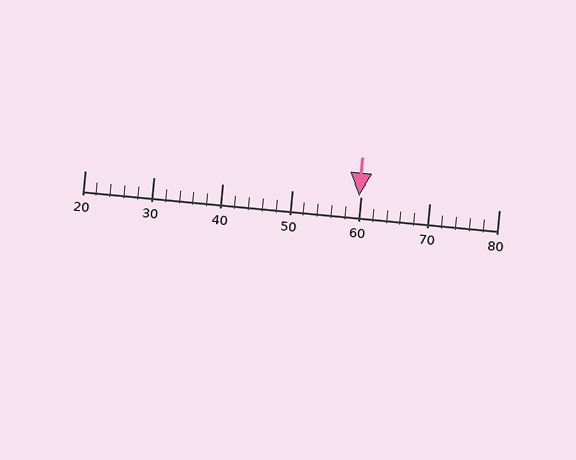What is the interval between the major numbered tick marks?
The major tick marks are spaced 10 units apart.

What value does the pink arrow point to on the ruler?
The pink arrow points to approximately 60.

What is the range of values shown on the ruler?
The ruler shows values from 20 to 80.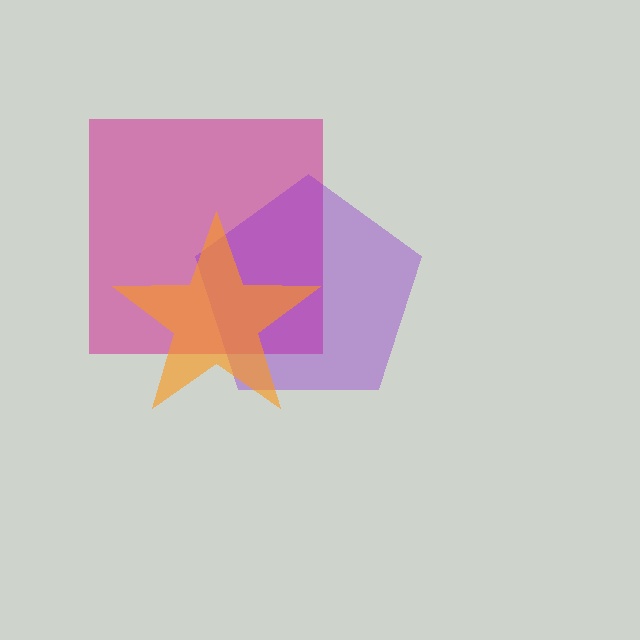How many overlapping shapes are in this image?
There are 3 overlapping shapes in the image.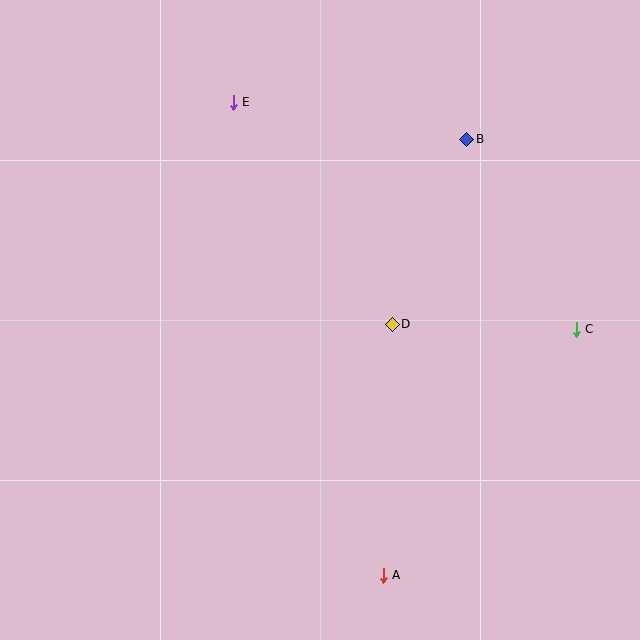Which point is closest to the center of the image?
Point D at (392, 324) is closest to the center.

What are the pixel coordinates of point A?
Point A is at (383, 575).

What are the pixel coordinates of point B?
Point B is at (467, 139).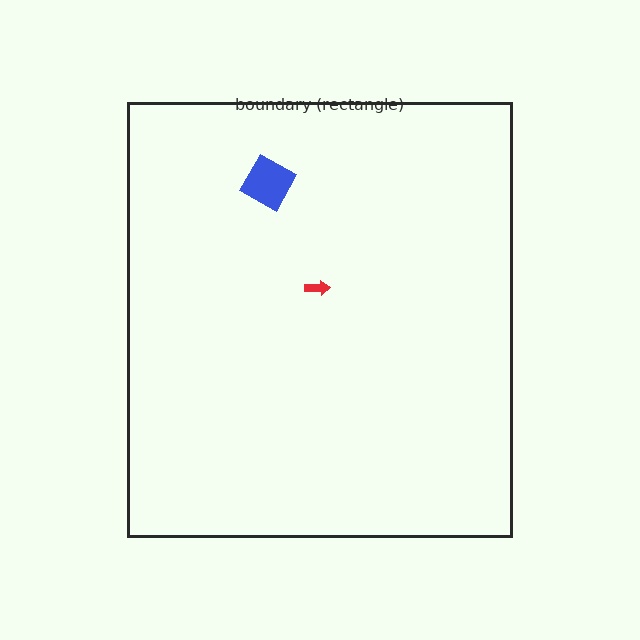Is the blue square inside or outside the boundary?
Inside.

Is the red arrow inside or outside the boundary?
Inside.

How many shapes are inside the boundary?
2 inside, 0 outside.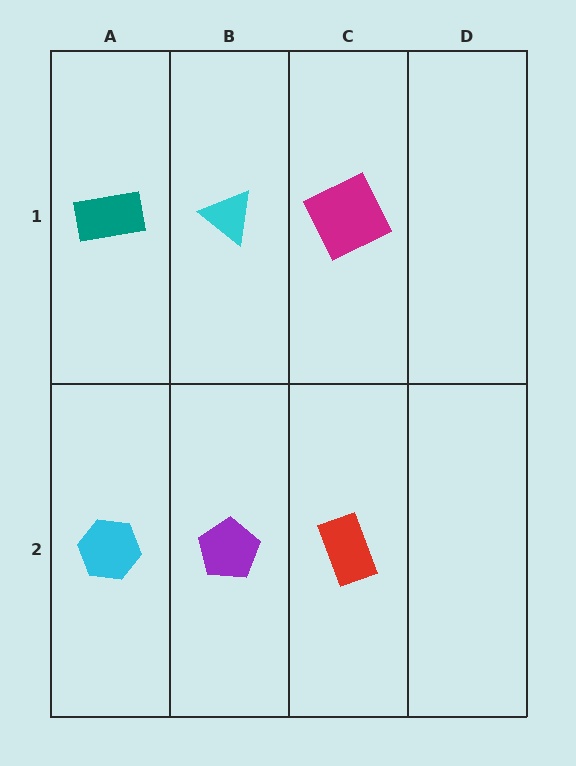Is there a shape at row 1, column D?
No, that cell is empty.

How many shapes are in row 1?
3 shapes.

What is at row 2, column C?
A red rectangle.